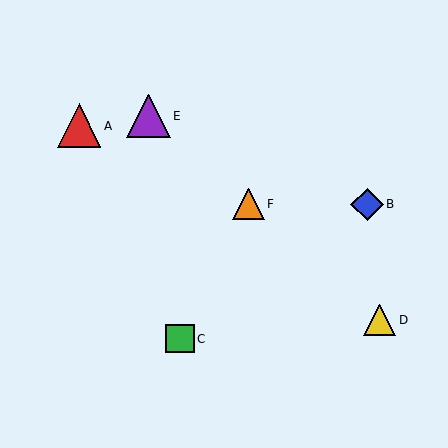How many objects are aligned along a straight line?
3 objects (D, E, F) are aligned along a straight line.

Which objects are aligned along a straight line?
Objects D, E, F are aligned along a straight line.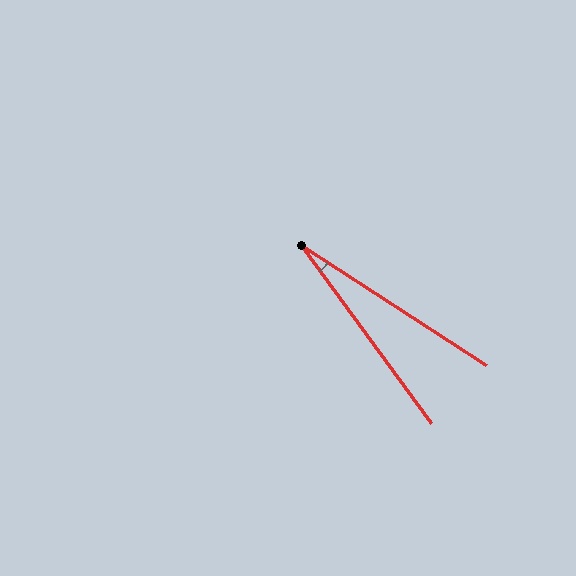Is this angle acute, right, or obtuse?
It is acute.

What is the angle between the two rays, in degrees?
Approximately 21 degrees.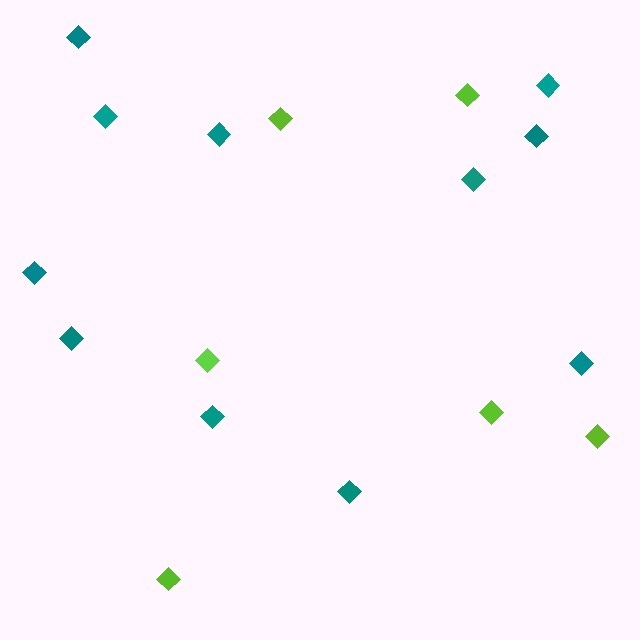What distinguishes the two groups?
There are 2 groups: one group of lime diamonds (6) and one group of teal diamonds (11).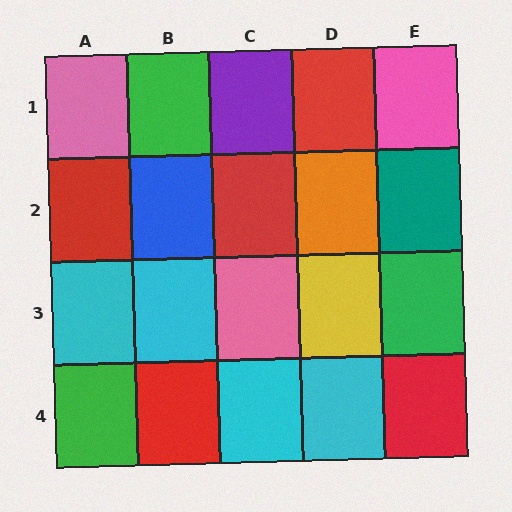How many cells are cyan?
4 cells are cyan.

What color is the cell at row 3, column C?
Pink.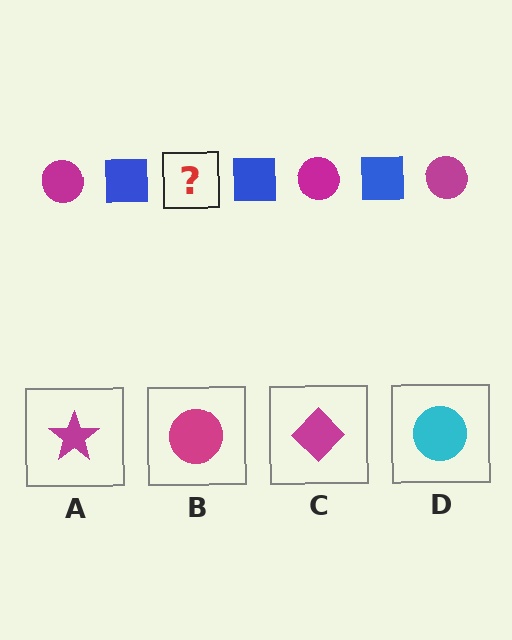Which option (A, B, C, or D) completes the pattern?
B.